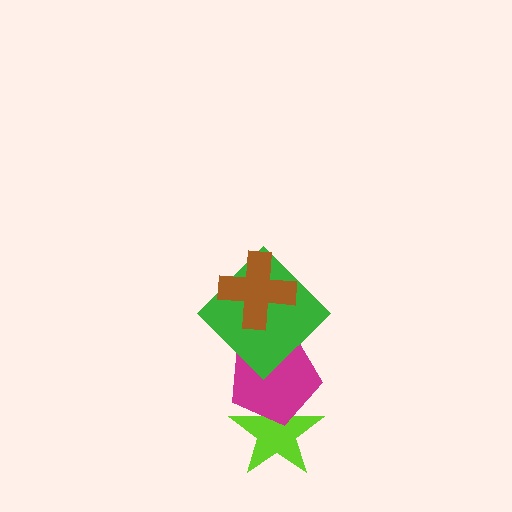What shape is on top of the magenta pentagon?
The green diamond is on top of the magenta pentagon.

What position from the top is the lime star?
The lime star is 4th from the top.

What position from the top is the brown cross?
The brown cross is 1st from the top.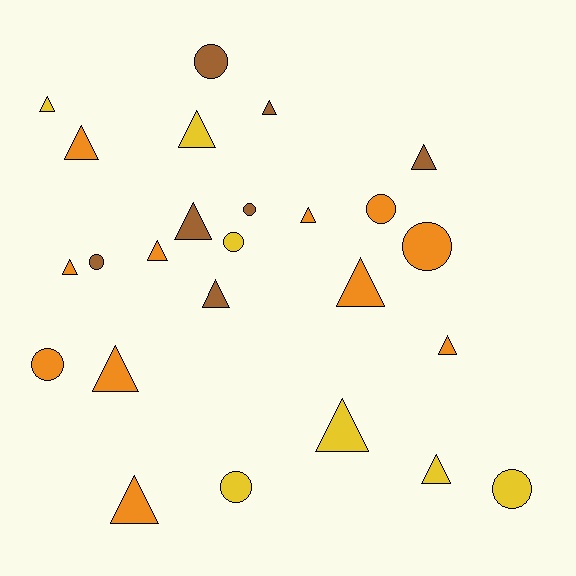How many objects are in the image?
There are 25 objects.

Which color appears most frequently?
Orange, with 11 objects.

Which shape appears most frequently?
Triangle, with 16 objects.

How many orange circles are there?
There are 3 orange circles.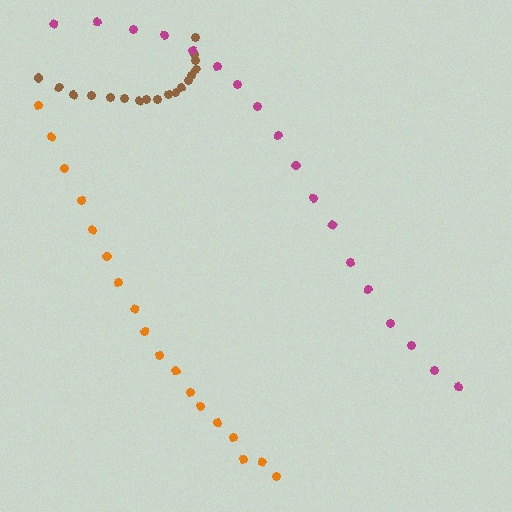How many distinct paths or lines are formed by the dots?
There are 3 distinct paths.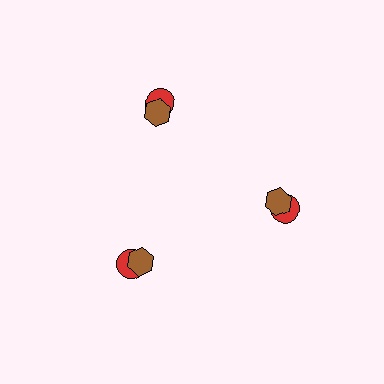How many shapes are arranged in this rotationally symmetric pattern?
There are 6 shapes, arranged in 3 groups of 2.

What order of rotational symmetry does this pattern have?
This pattern has 3-fold rotational symmetry.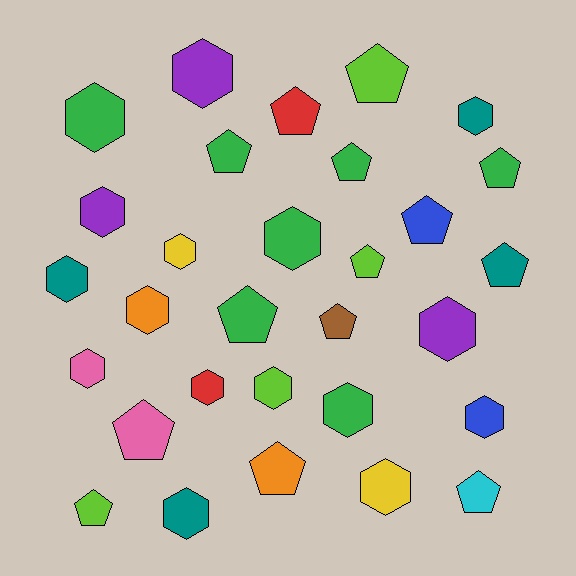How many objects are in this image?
There are 30 objects.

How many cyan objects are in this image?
There is 1 cyan object.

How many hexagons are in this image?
There are 16 hexagons.